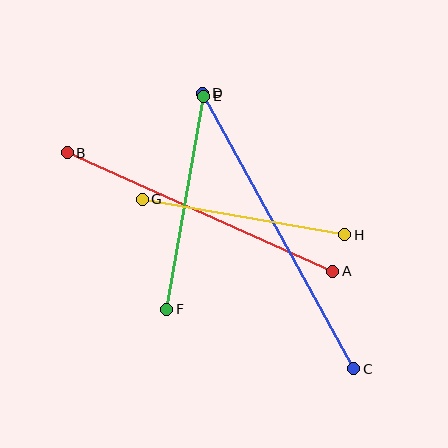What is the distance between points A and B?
The distance is approximately 291 pixels.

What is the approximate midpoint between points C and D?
The midpoint is at approximately (278, 231) pixels.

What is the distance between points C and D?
The distance is approximately 314 pixels.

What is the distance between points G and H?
The distance is approximately 206 pixels.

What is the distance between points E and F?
The distance is approximately 216 pixels.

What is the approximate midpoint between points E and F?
The midpoint is at approximately (185, 203) pixels.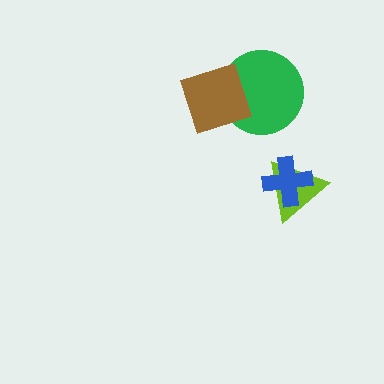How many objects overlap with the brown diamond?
1 object overlaps with the brown diamond.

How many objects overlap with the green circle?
1 object overlaps with the green circle.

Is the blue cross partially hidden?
No, no other shape covers it.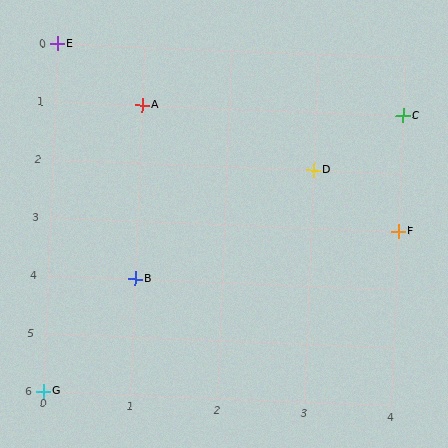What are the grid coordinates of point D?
Point D is at grid coordinates (3, 2).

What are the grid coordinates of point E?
Point E is at grid coordinates (0, 0).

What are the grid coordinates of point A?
Point A is at grid coordinates (1, 1).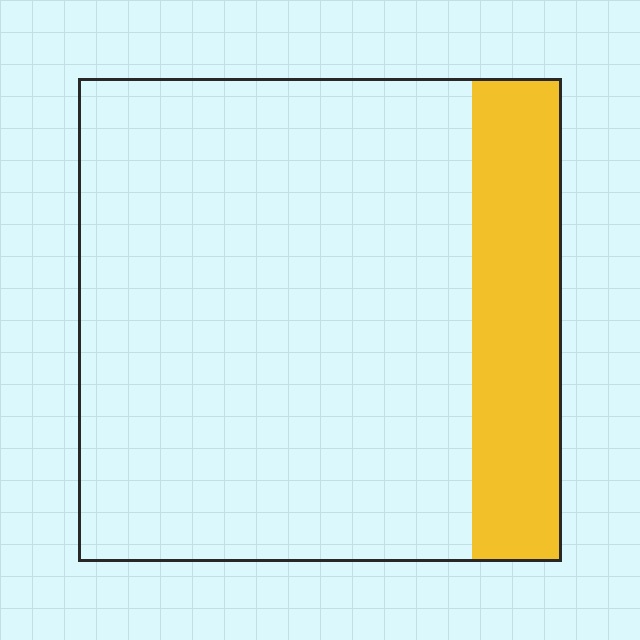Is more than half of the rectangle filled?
No.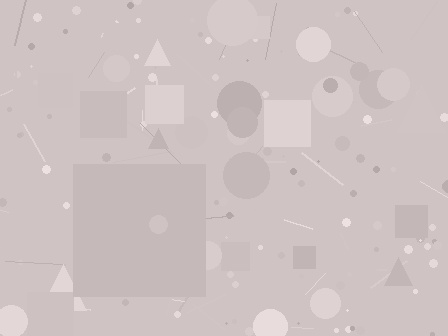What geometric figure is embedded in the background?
A square is embedded in the background.